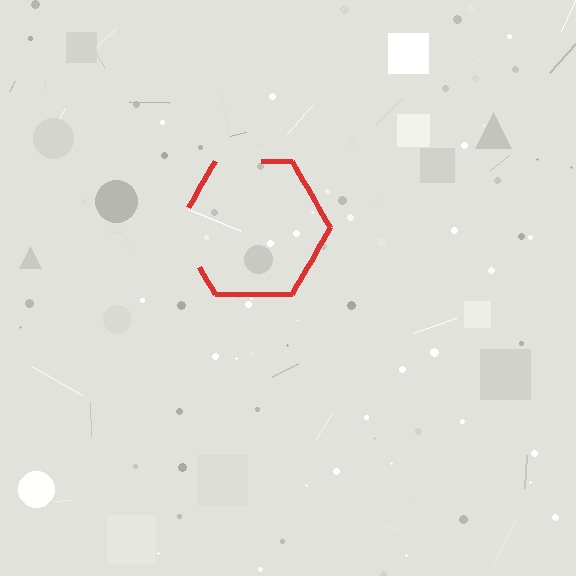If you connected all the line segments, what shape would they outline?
They would outline a hexagon.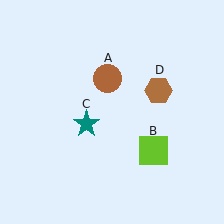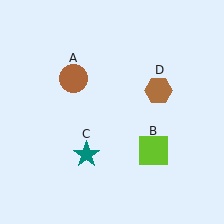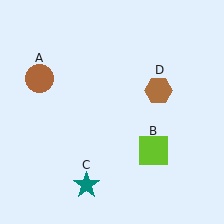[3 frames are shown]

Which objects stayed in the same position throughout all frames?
Lime square (object B) and brown hexagon (object D) remained stationary.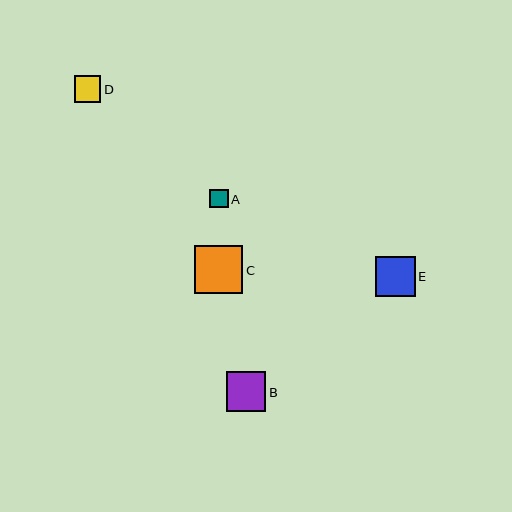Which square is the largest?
Square C is the largest with a size of approximately 48 pixels.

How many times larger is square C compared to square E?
Square C is approximately 1.2 times the size of square E.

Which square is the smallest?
Square A is the smallest with a size of approximately 18 pixels.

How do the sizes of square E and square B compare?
Square E and square B are approximately the same size.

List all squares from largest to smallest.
From largest to smallest: C, E, B, D, A.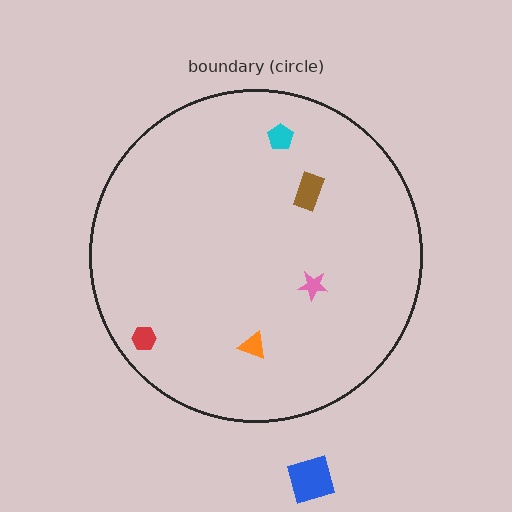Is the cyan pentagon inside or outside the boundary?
Inside.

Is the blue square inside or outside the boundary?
Outside.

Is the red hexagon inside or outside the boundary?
Inside.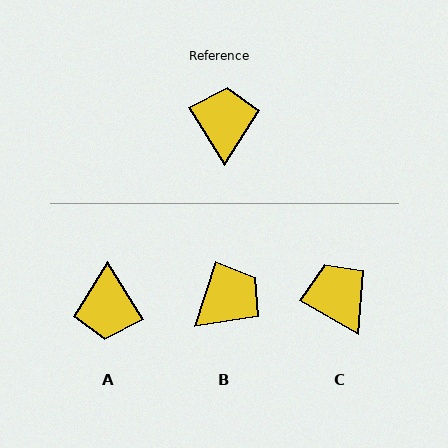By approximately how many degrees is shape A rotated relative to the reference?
Approximately 180 degrees clockwise.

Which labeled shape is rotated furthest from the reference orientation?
A, about 180 degrees away.